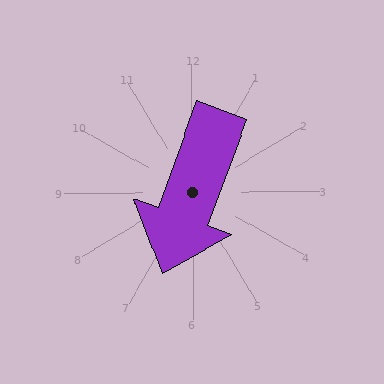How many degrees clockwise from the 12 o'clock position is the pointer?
Approximately 200 degrees.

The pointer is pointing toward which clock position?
Roughly 7 o'clock.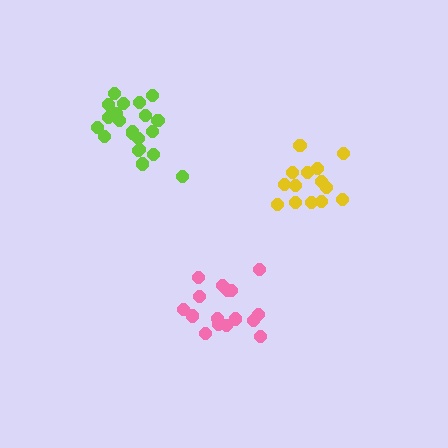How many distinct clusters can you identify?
There are 3 distinct clusters.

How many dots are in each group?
Group 1: 16 dots, Group 2: 21 dots, Group 3: 15 dots (52 total).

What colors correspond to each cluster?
The clusters are colored: pink, lime, yellow.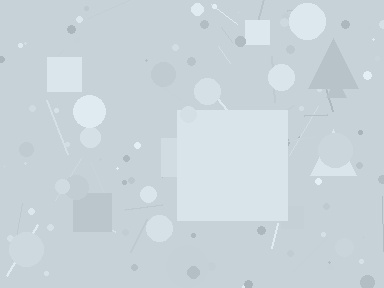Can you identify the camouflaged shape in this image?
The camouflaged shape is a square.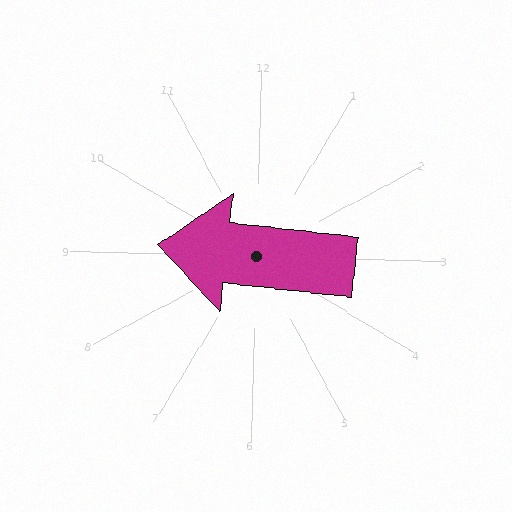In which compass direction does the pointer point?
West.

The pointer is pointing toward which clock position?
Roughly 9 o'clock.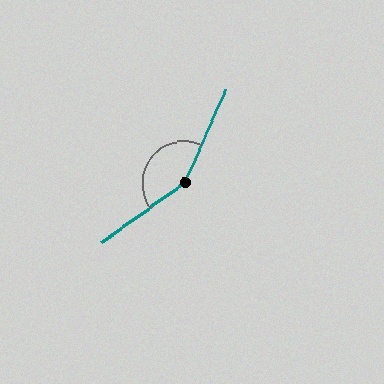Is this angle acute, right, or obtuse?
It is obtuse.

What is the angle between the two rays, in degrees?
Approximately 149 degrees.